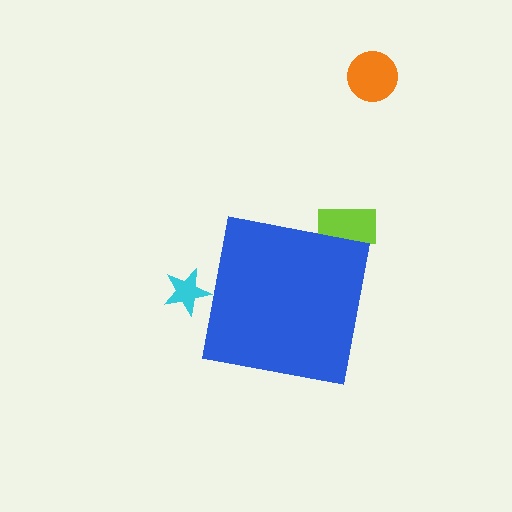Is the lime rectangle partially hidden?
Yes, the lime rectangle is partially hidden behind the blue square.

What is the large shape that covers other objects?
A blue square.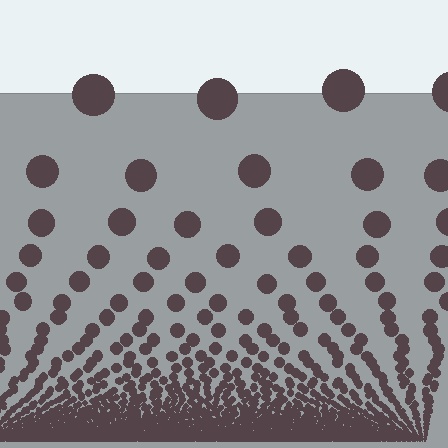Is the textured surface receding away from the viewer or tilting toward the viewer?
The surface appears to tilt toward the viewer. Texture elements get larger and sparser toward the top.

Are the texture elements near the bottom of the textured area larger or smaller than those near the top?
Smaller. The gradient is inverted — elements near the bottom are smaller and denser.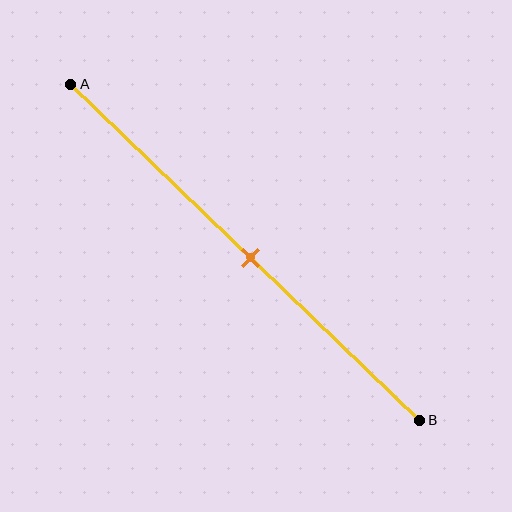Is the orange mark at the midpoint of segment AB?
Yes, the mark is approximately at the midpoint.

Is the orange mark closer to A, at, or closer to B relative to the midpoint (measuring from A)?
The orange mark is approximately at the midpoint of segment AB.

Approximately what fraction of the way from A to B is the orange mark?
The orange mark is approximately 50% of the way from A to B.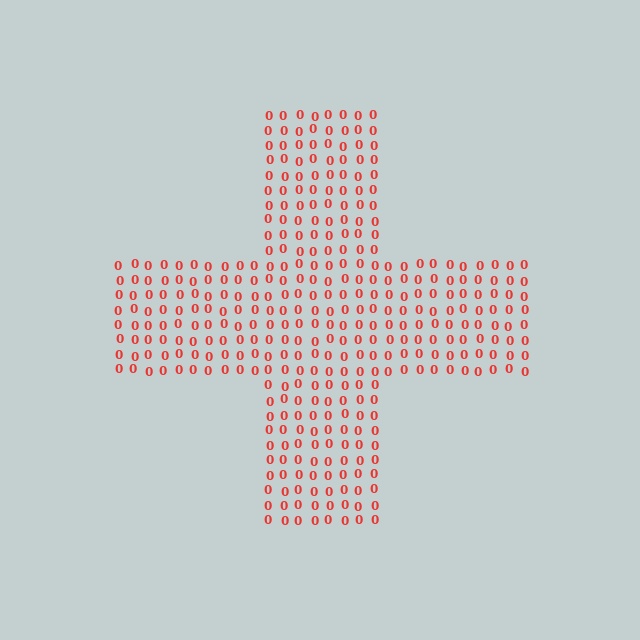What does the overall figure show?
The overall figure shows a cross.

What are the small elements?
The small elements are digit 0's.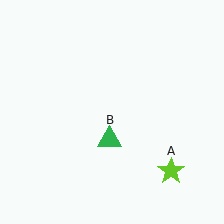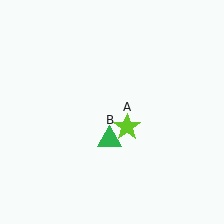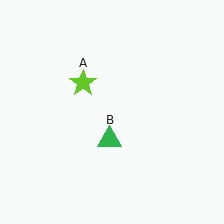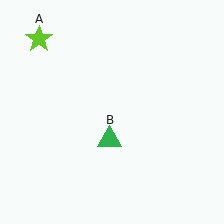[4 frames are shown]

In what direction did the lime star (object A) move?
The lime star (object A) moved up and to the left.